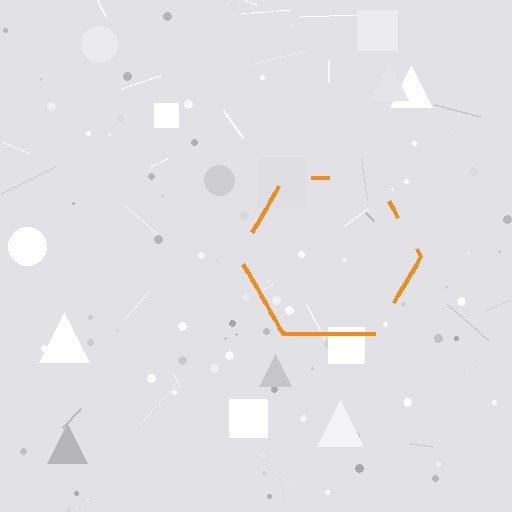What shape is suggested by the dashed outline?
The dashed outline suggests a hexagon.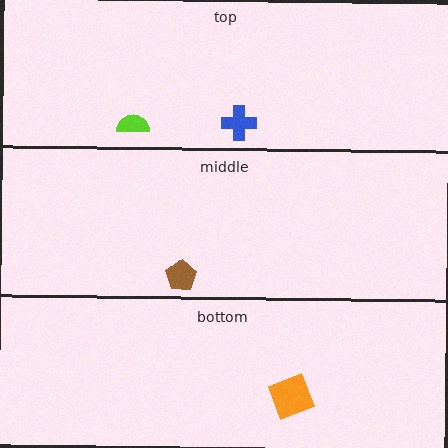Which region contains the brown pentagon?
The middle region.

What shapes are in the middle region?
The brown pentagon.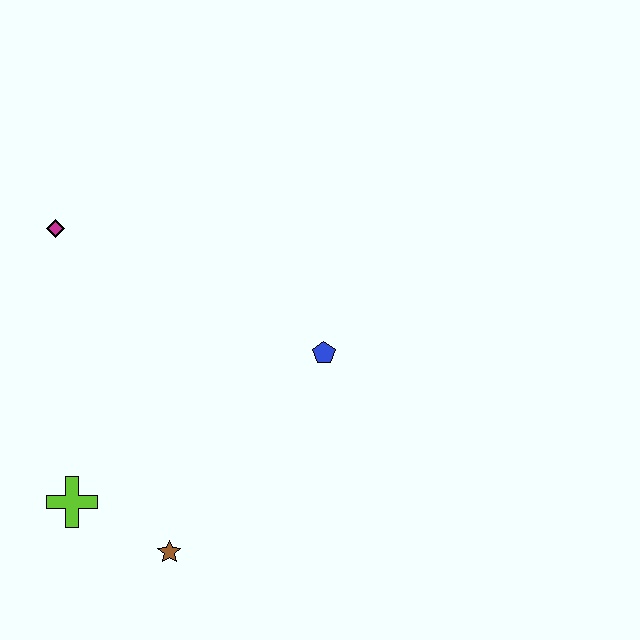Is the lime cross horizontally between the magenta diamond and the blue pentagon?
Yes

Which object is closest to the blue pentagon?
The brown star is closest to the blue pentagon.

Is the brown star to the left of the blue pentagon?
Yes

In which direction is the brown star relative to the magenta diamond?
The brown star is below the magenta diamond.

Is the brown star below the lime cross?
Yes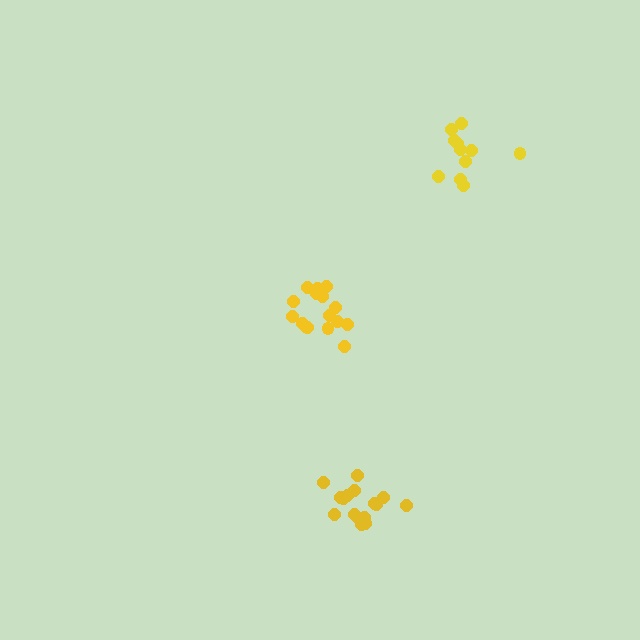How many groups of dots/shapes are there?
There are 3 groups.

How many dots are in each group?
Group 1: 16 dots, Group 2: 16 dots, Group 3: 11 dots (43 total).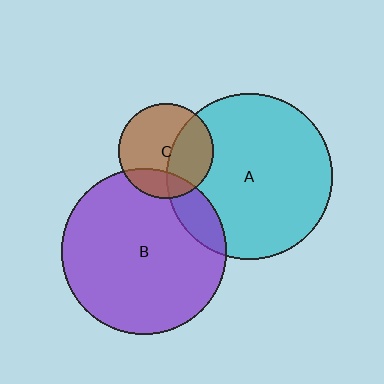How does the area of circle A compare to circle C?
Approximately 3.0 times.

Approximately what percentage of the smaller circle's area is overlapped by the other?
Approximately 10%.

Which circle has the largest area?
Circle A (cyan).